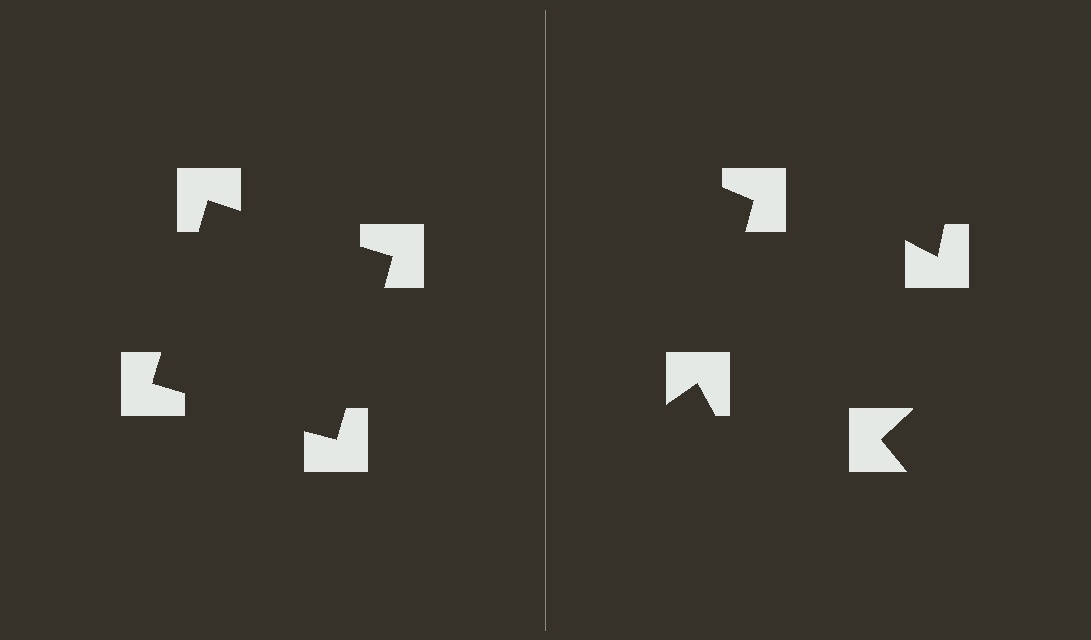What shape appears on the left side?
An illusory square.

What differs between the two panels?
The notched squares are positioned identically on both sides; only the wedge orientations differ. On the left they align to a square; on the right they are misaligned.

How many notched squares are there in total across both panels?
8 — 4 on each side.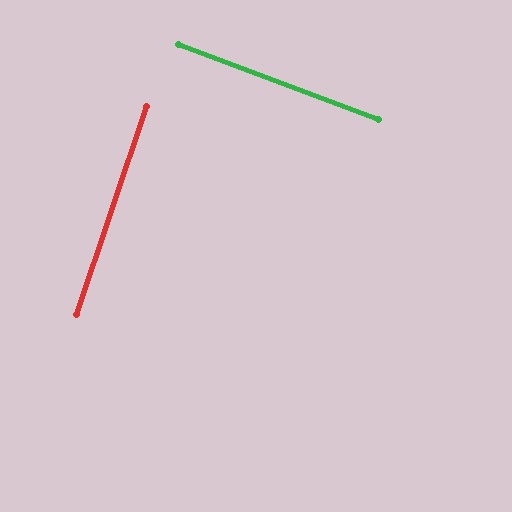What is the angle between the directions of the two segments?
Approximately 88 degrees.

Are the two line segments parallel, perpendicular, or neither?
Perpendicular — they meet at approximately 88°.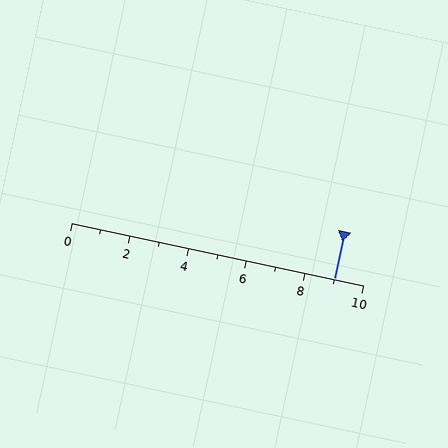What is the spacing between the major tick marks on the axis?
The major ticks are spaced 2 apart.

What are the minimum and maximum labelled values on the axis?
The axis runs from 0 to 10.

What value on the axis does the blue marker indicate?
The marker indicates approximately 9.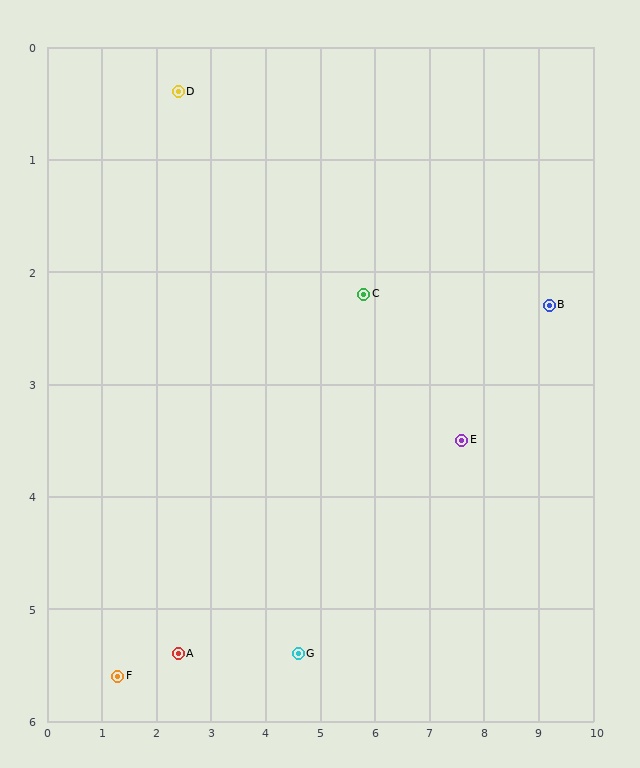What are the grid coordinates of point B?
Point B is at approximately (9.2, 2.3).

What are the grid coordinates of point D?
Point D is at approximately (2.4, 0.4).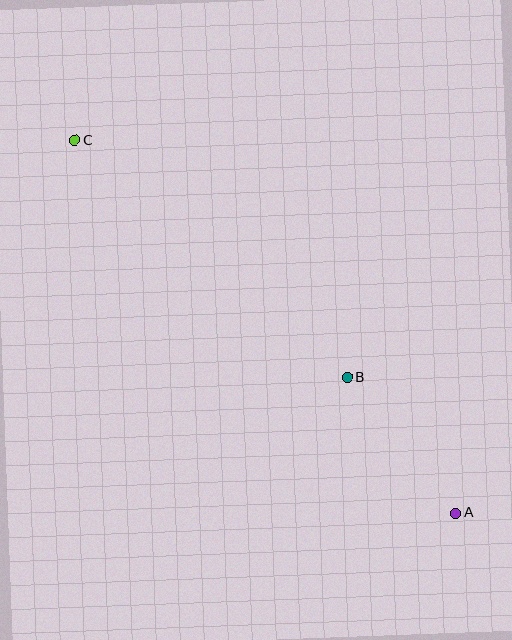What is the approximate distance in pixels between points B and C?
The distance between B and C is approximately 361 pixels.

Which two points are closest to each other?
Points A and B are closest to each other.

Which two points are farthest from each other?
Points A and C are farthest from each other.